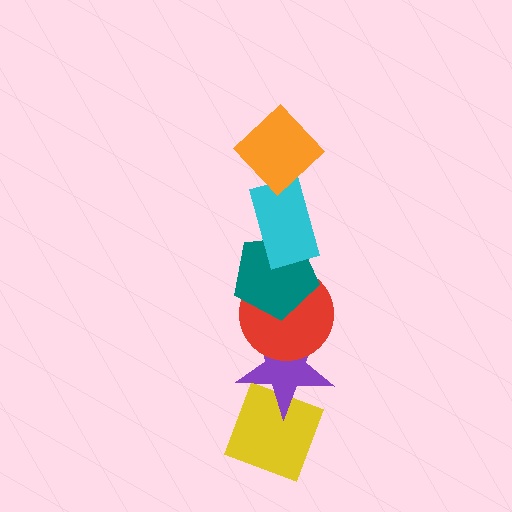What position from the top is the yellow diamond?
The yellow diamond is 6th from the top.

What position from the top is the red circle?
The red circle is 4th from the top.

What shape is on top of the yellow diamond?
The purple star is on top of the yellow diamond.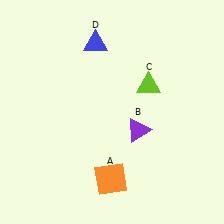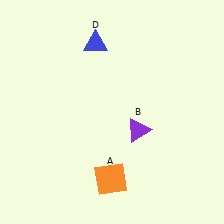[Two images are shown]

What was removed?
The lime triangle (C) was removed in Image 2.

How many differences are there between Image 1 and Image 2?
There is 1 difference between the two images.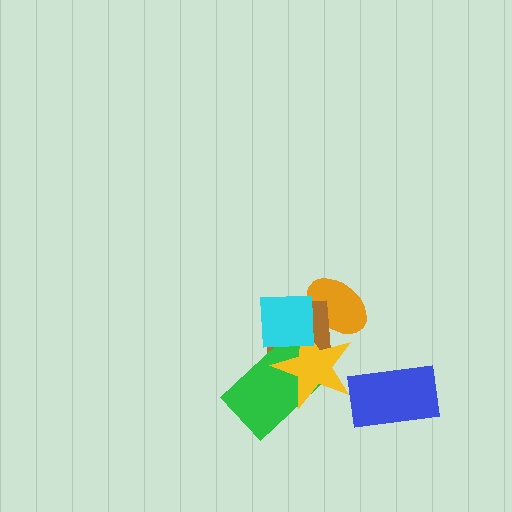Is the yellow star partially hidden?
Yes, it is partially covered by another shape.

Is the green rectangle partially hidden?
Yes, it is partially covered by another shape.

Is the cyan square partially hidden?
No, no other shape covers it.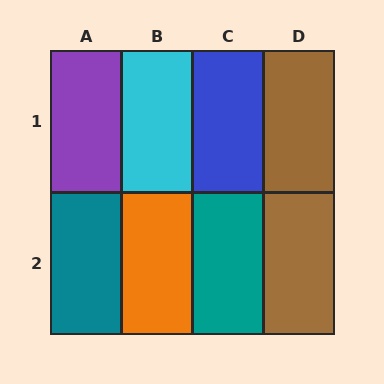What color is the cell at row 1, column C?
Blue.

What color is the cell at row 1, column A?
Purple.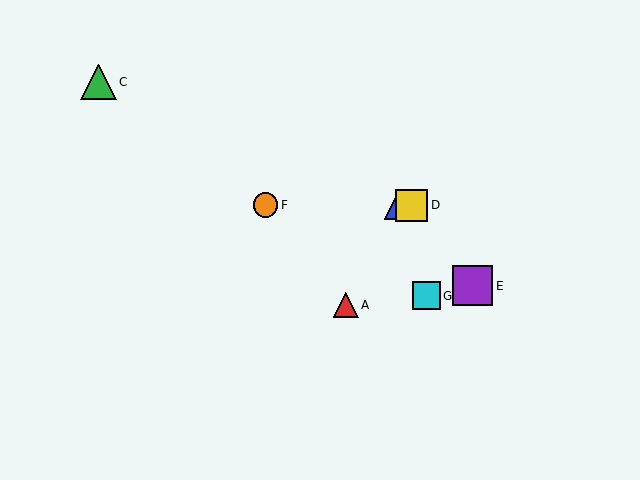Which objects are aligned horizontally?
Objects B, D, F are aligned horizontally.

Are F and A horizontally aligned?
No, F is at y≈205 and A is at y≈305.